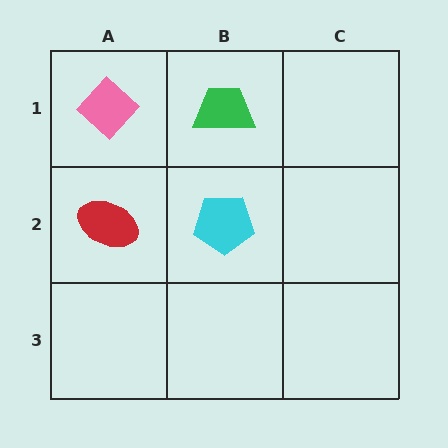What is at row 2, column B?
A cyan pentagon.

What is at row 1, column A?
A pink diamond.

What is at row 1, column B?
A green trapezoid.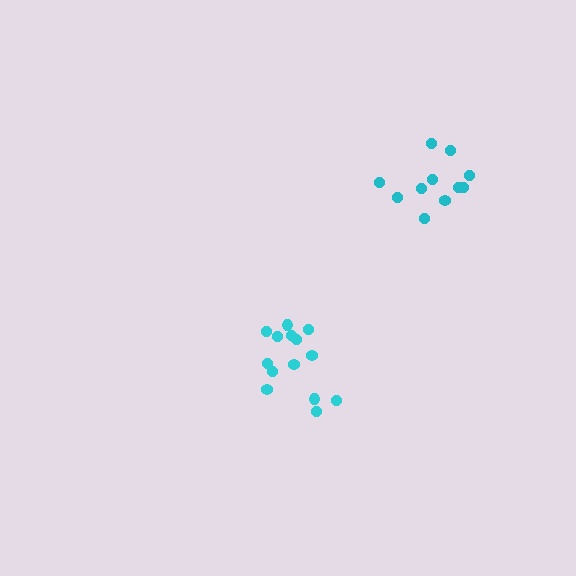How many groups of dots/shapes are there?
There are 2 groups.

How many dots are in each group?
Group 1: 14 dots, Group 2: 11 dots (25 total).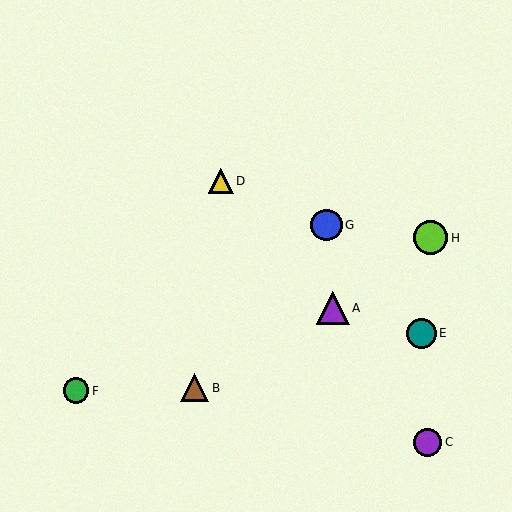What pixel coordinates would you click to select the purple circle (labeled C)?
Click at (427, 443) to select the purple circle C.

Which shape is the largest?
The lime circle (labeled H) is the largest.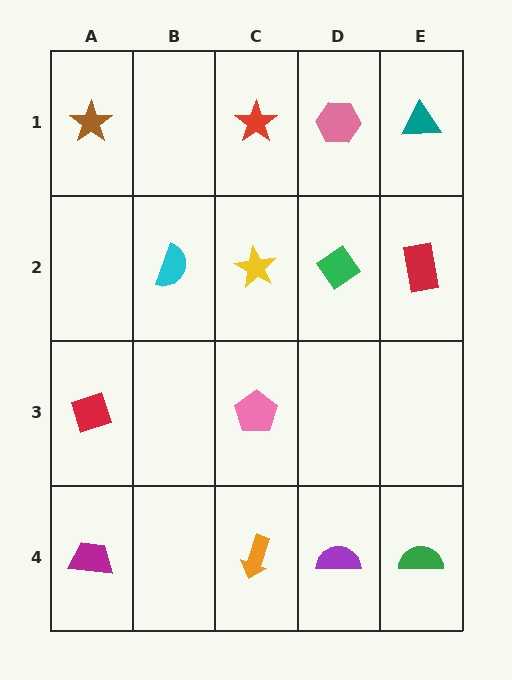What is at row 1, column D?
A pink hexagon.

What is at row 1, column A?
A brown star.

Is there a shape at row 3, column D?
No, that cell is empty.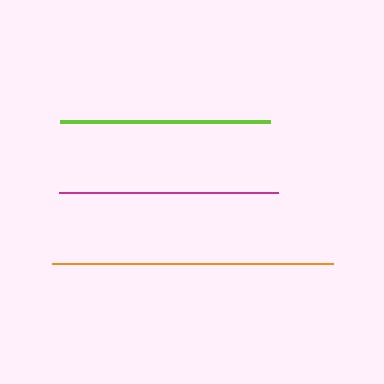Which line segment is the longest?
The orange line is the longest at approximately 281 pixels.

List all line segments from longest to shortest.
From longest to shortest: orange, magenta, lime.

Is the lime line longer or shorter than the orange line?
The orange line is longer than the lime line.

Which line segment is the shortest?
The lime line is the shortest at approximately 210 pixels.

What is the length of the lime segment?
The lime segment is approximately 210 pixels long.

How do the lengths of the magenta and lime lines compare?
The magenta and lime lines are approximately the same length.